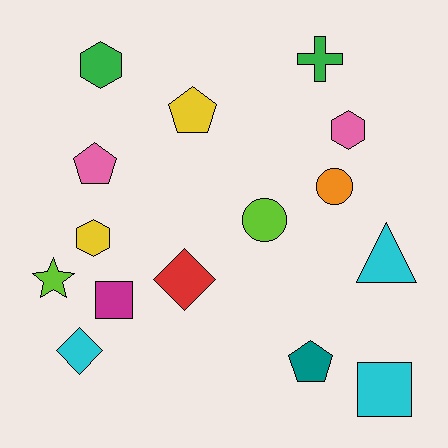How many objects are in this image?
There are 15 objects.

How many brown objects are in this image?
There are no brown objects.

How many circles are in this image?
There are 2 circles.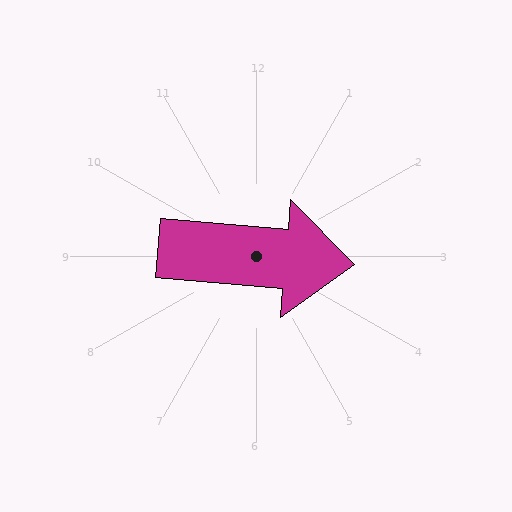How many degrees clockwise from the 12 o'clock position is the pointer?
Approximately 95 degrees.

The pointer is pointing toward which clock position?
Roughly 3 o'clock.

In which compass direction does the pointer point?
East.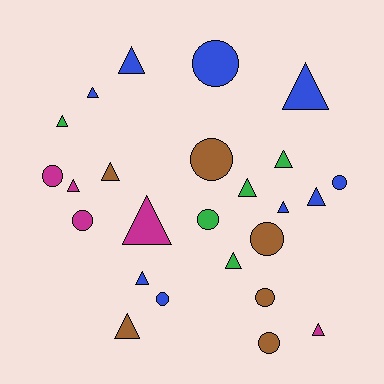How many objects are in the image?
There are 25 objects.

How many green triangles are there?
There are 4 green triangles.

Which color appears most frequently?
Blue, with 9 objects.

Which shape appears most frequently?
Triangle, with 15 objects.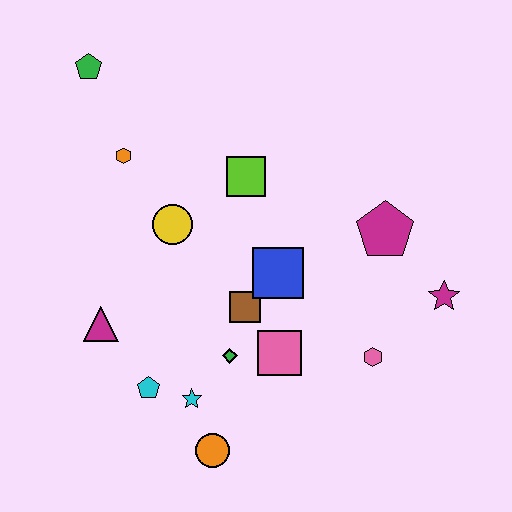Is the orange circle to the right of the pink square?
No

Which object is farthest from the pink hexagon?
The green pentagon is farthest from the pink hexagon.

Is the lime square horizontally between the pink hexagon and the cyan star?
Yes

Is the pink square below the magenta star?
Yes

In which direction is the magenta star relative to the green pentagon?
The magenta star is to the right of the green pentagon.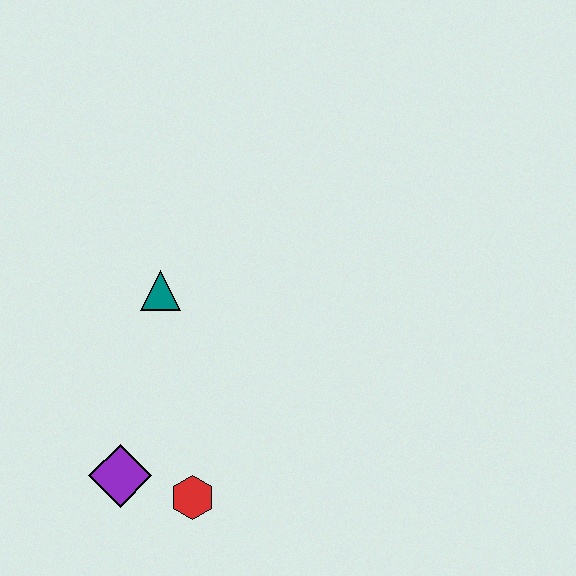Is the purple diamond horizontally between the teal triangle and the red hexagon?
No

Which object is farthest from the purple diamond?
The teal triangle is farthest from the purple diamond.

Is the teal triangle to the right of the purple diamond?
Yes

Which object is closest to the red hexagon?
The purple diamond is closest to the red hexagon.